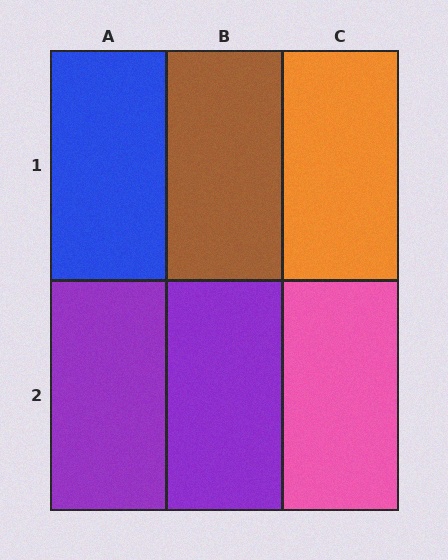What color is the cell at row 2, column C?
Pink.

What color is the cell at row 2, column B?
Purple.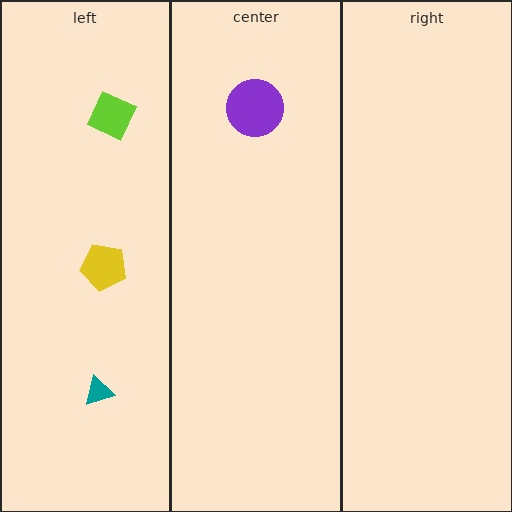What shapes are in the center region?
The purple circle.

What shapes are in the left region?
The yellow pentagon, the teal triangle, the lime diamond.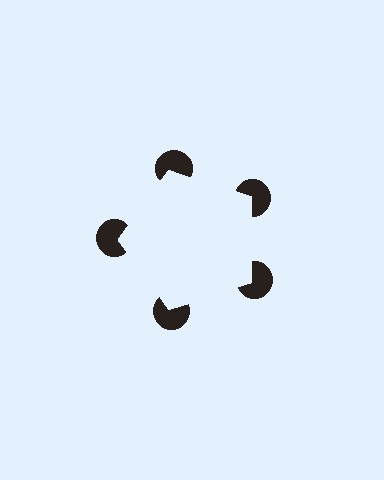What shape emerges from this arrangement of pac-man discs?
An illusory pentagon — its edges are inferred from the aligned wedge cuts in the pac-man discs, not physically drawn.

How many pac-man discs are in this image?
There are 5 — one at each vertex of the illusory pentagon.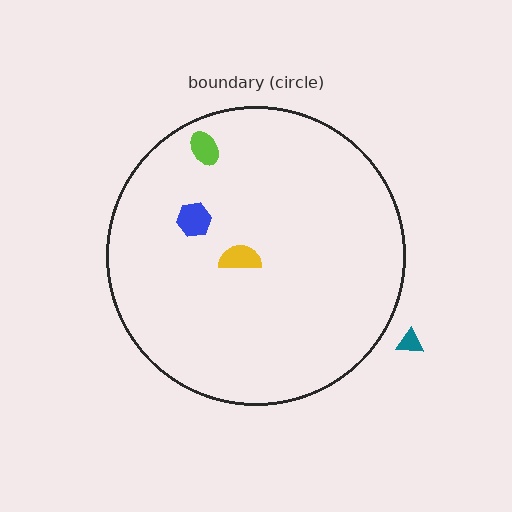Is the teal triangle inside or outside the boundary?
Outside.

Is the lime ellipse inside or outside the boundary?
Inside.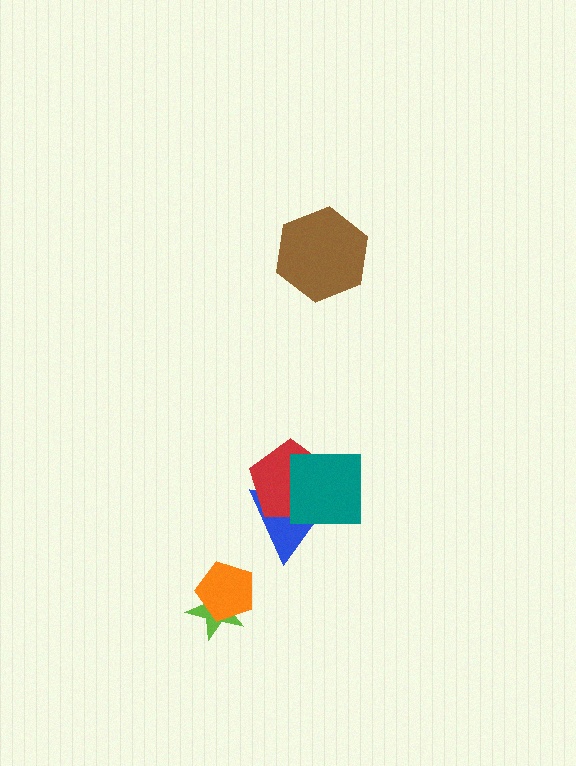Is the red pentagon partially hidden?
Yes, it is partially covered by another shape.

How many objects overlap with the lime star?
1 object overlaps with the lime star.